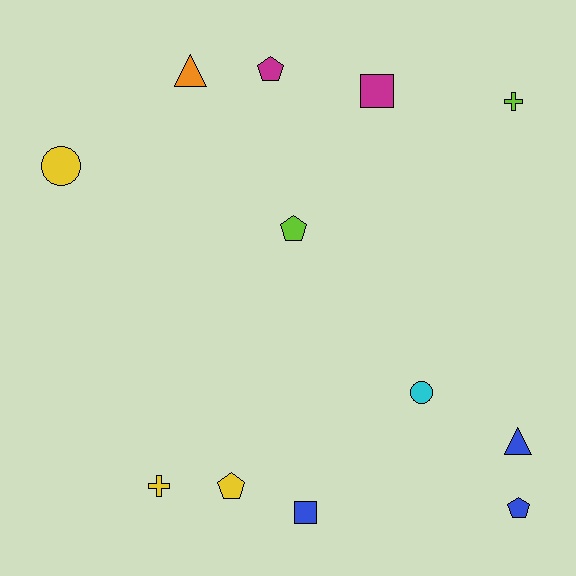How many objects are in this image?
There are 12 objects.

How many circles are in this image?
There are 2 circles.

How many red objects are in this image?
There are no red objects.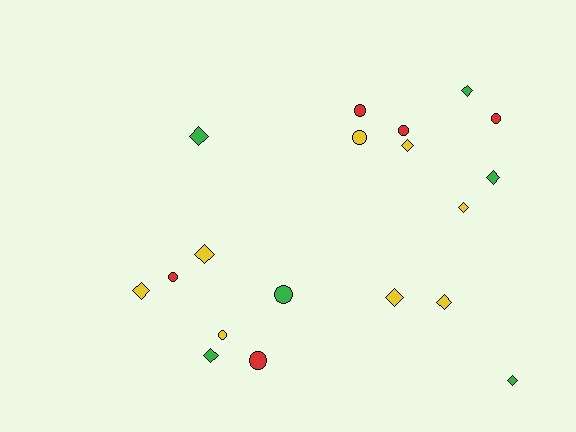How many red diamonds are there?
There are no red diamonds.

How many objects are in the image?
There are 19 objects.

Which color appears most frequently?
Yellow, with 8 objects.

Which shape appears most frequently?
Diamond, with 11 objects.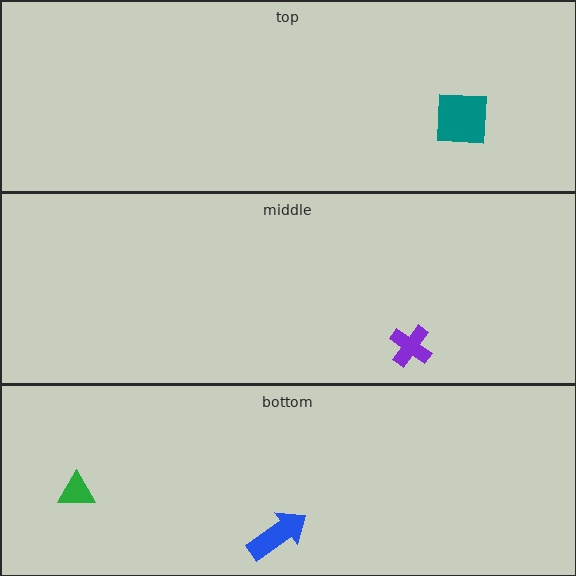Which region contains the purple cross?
The middle region.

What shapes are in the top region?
The teal square.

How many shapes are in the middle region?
1.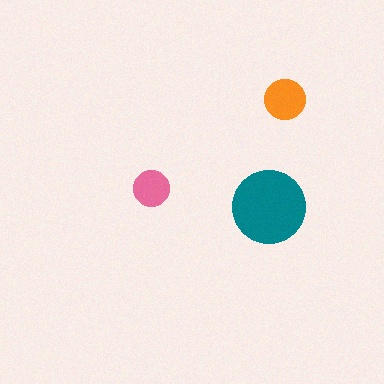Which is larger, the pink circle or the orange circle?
The orange one.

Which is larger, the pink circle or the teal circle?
The teal one.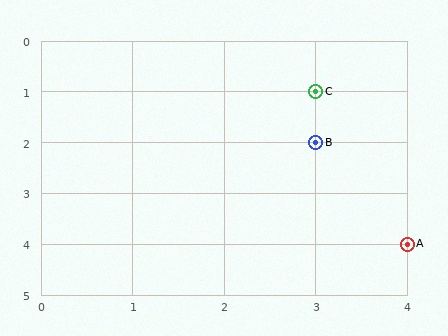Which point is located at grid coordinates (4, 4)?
Point A is at (4, 4).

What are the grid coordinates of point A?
Point A is at grid coordinates (4, 4).